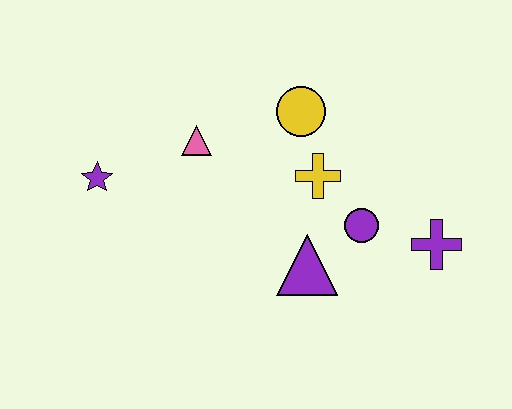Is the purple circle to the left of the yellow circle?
No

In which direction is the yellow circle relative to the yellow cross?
The yellow circle is above the yellow cross.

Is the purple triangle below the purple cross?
Yes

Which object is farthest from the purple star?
The purple cross is farthest from the purple star.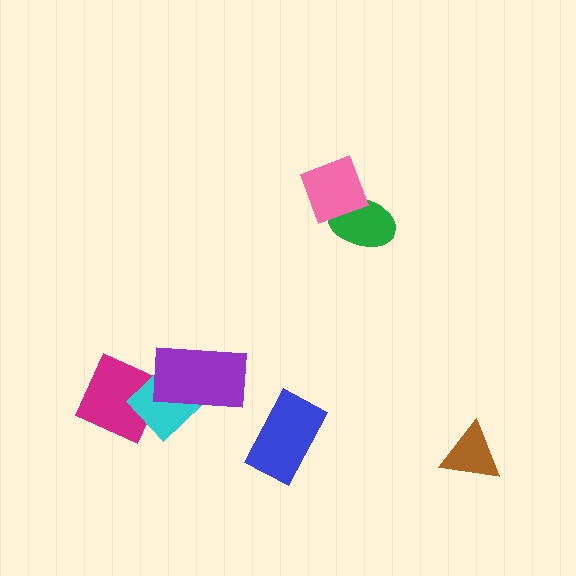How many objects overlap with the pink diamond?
1 object overlaps with the pink diamond.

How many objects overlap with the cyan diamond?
2 objects overlap with the cyan diamond.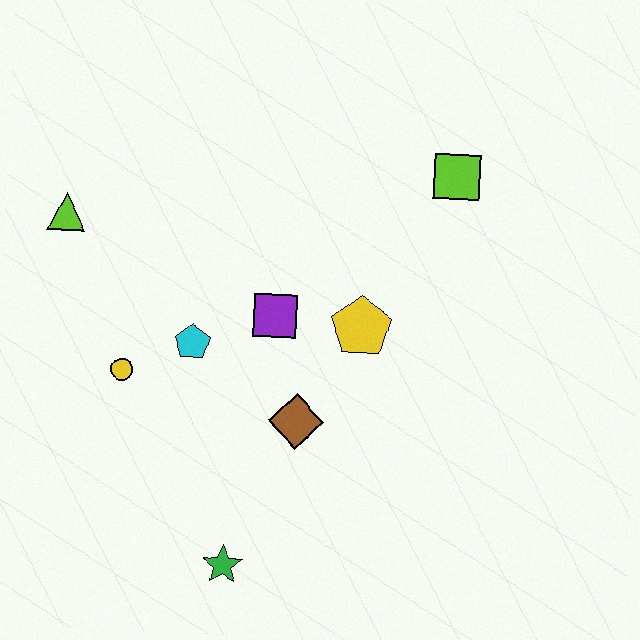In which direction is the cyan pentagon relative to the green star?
The cyan pentagon is above the green star.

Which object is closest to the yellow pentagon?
The purple square is closest to the yellow pentagon.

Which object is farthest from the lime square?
The green star is farthest from the lime square.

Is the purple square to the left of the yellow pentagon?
Yes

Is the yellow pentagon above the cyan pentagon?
Yes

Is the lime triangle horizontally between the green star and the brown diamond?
No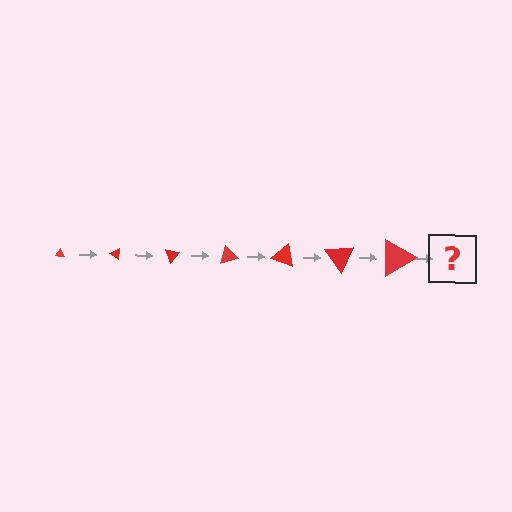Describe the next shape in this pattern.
It should be a triangle, larger than the previous one and rotated 245 degrees from the start.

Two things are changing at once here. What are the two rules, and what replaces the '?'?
The two rules are that the triangle grows larger each step and it rotates 35 degrees each step. The '?' should be a triangle, larger than the previous one and rotated 245 degrees from the start.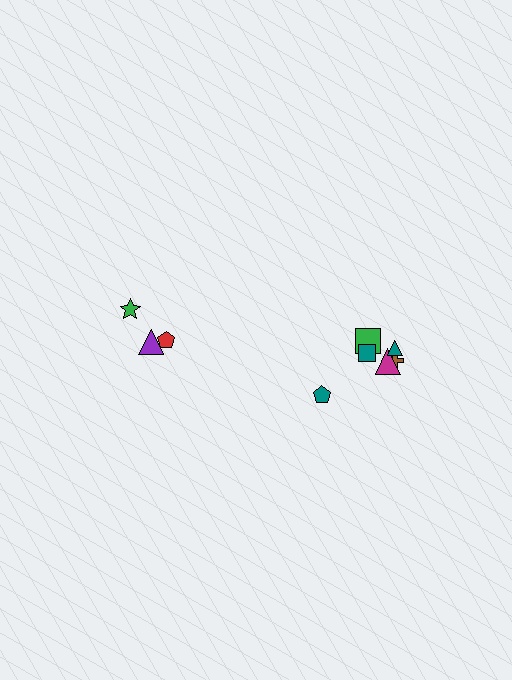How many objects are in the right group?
There are 6 objects.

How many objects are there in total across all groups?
There are 9 objects.